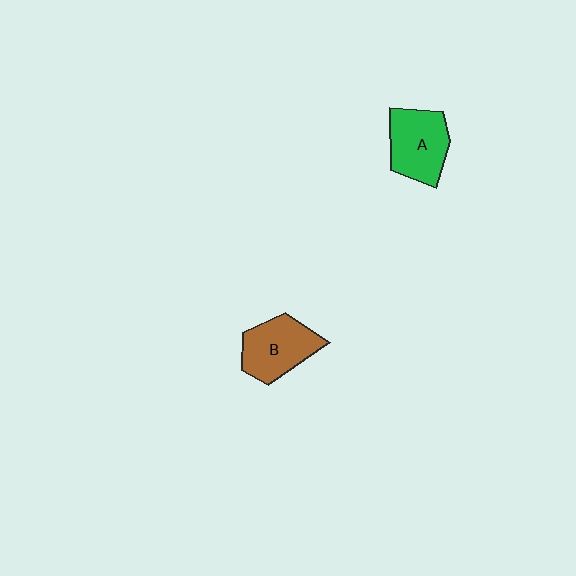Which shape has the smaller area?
Shape B (brown).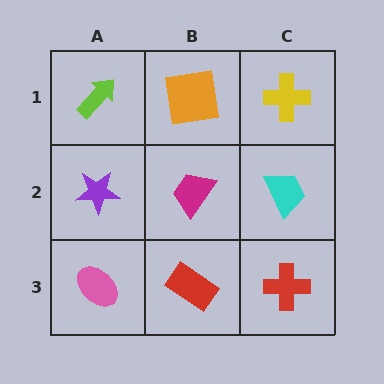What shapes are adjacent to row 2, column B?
An orange square (row 1, column B), a red rectangle (row 3, column B), a purple star (row 2, column A), a cyan trapezoid (row 2, column C).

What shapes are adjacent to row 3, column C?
A cyan trapezoid (row 2, column C), a red rectangle (row 3, column B).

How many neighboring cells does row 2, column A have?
3.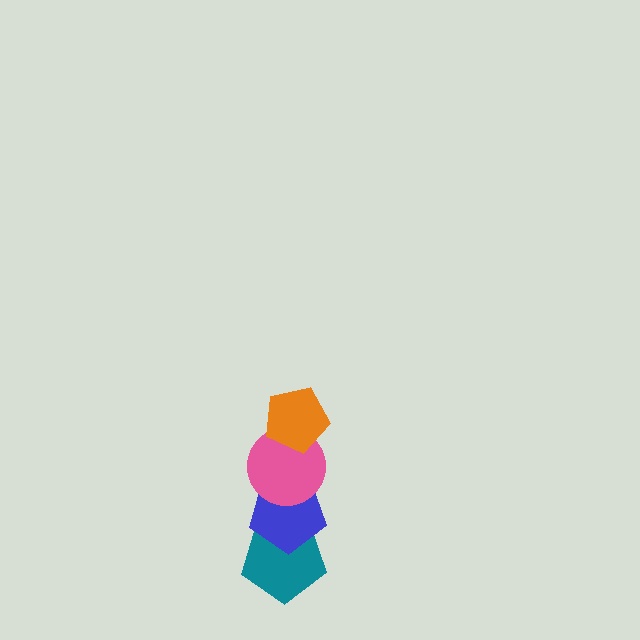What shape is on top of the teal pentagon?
The blue pentagon is on top of the teal pentagon.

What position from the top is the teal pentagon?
The teal pentagon is 4th from the top.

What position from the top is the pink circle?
The pink circle is 2nd from the top.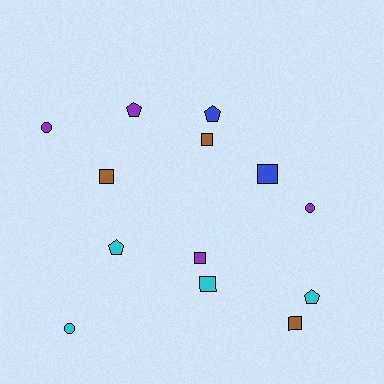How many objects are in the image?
There are 13 objects.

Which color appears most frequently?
Purple, with 4 objects.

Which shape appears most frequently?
Square, with 6 objects.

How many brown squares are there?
There are 3 brown squares.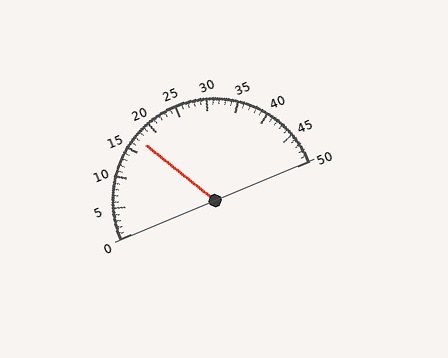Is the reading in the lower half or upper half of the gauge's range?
The reading is in the lower half of the range (0 to 50).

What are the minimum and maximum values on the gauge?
The gauge ranges from 0 to 50.